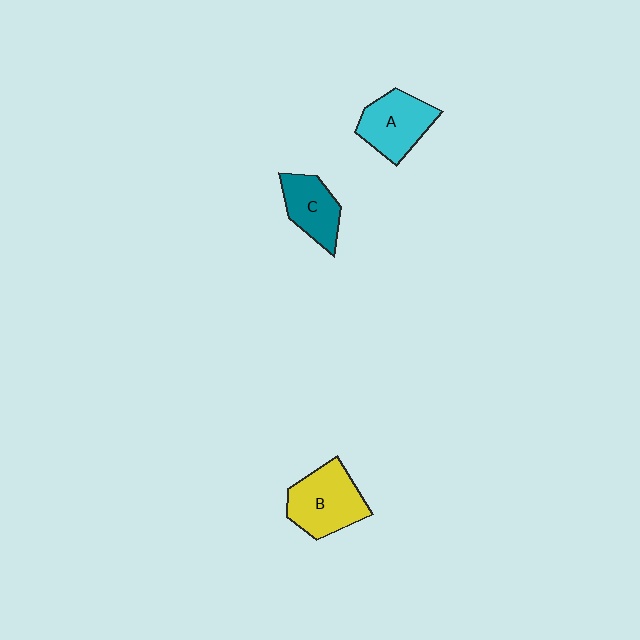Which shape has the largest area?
Shape B (yellow).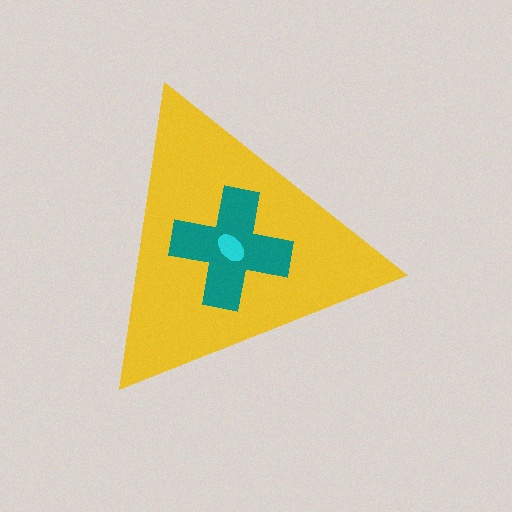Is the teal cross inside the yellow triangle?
Yes.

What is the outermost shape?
The yellow triangle.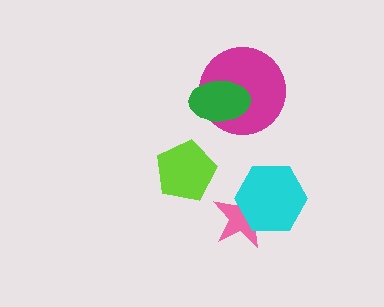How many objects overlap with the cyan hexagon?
1 object overlaps with the cyan hexagon.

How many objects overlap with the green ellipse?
1 object overlaps with the green ellipse.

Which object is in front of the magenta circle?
The green ellipse is in front of the magenta circle.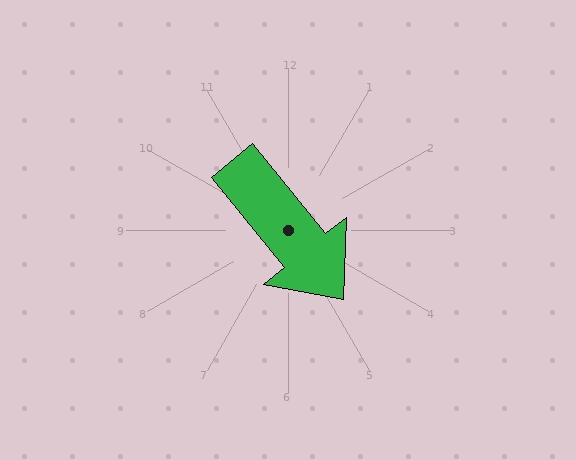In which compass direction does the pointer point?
Southeast.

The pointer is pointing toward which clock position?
Roughly 5 o'clock.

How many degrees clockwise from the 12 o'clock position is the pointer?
Approximately 141 degrees.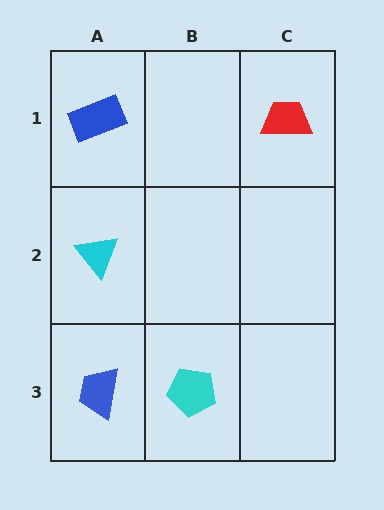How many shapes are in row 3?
2 shapes.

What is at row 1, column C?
A red trapezoid.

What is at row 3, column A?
A blue trapezoid.